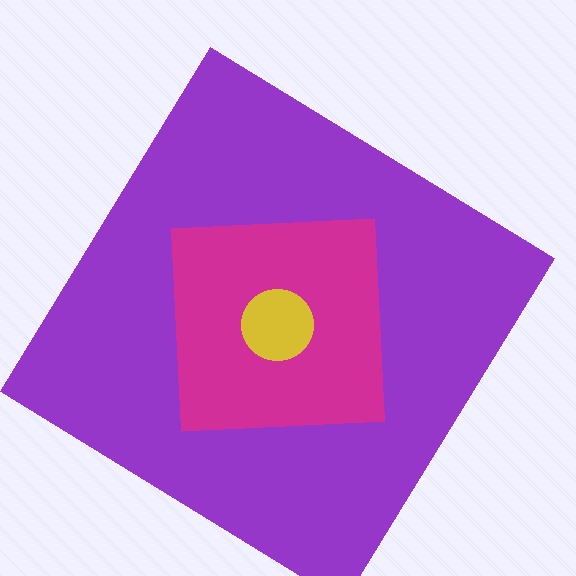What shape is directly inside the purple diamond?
The magenta square.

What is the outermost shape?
The purple diamond.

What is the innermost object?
The yellow circle.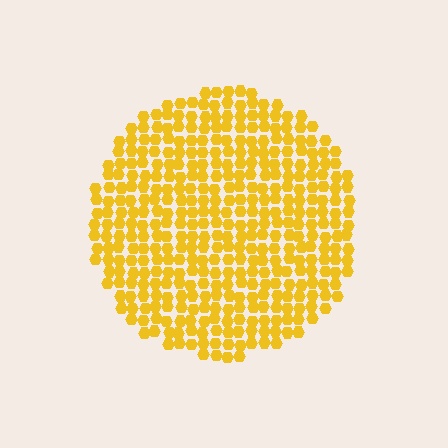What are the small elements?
The small elements are hexagons.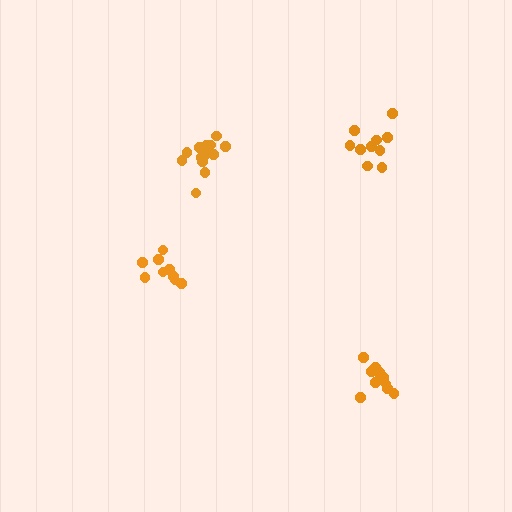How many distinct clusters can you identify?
There are 4 distinct clusters.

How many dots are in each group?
Group 1: 9 dots, Group 2: 15 dots, Group 3: 10 dots, Group 4: 11 dots (45 total).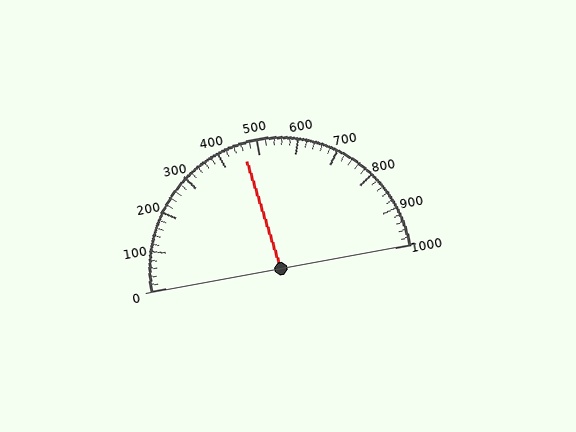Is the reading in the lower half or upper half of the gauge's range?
The reading is in the lower half of the range (0 to 1000).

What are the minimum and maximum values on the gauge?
The gauge ranges from 0 to 1000.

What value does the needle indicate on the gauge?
The needle indicates approximately 460.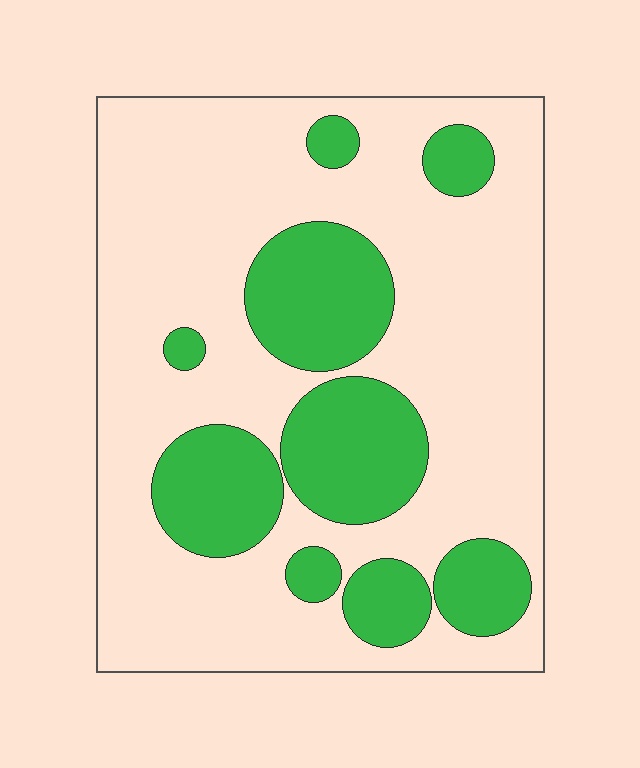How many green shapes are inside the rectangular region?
9.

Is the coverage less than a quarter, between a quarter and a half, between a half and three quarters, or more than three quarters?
Between a quarter and a half.